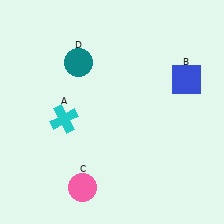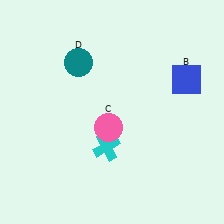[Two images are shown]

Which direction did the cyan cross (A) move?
The cyan cross (A) moved right.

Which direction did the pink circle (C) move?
The pink circle (C) moved up.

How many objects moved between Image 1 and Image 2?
2 objects moved between the two images.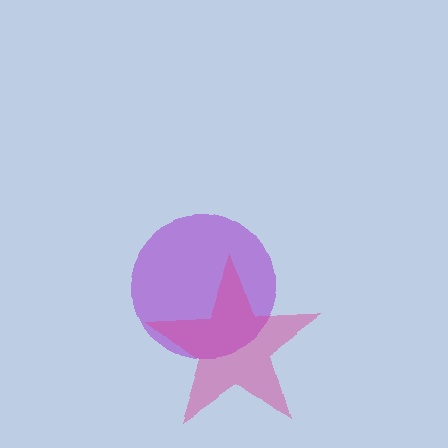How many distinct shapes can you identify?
There are 2 distinct shapes: a purple circle, a magenta star.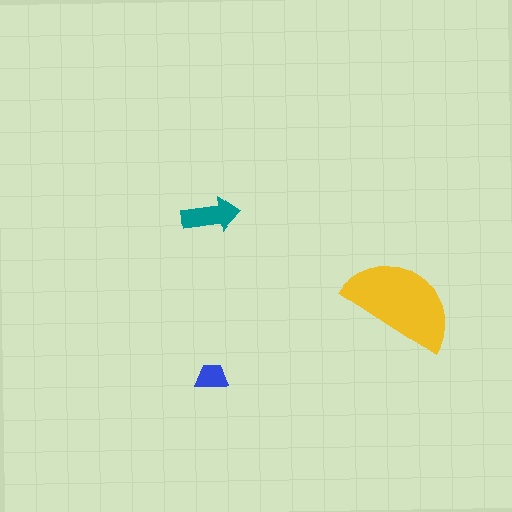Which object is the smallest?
The blue trapezoid.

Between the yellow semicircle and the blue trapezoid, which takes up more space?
The yellow semicircle.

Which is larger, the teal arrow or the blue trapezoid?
The teal arrow.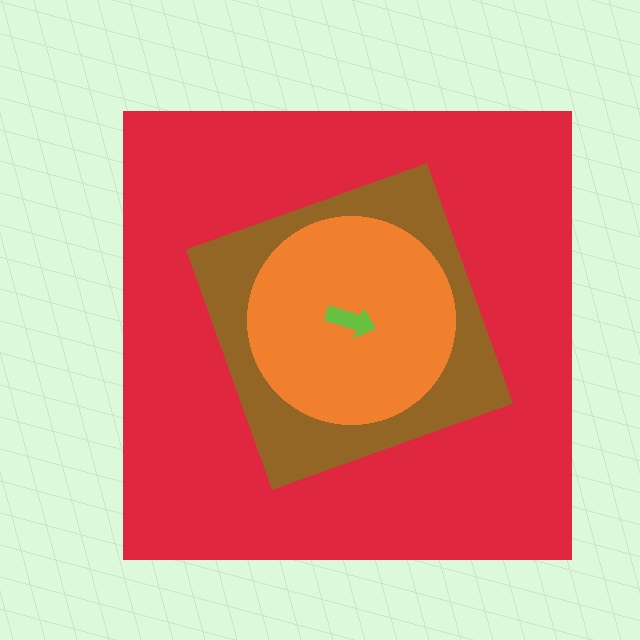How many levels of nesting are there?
4.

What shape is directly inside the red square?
The brown diamond.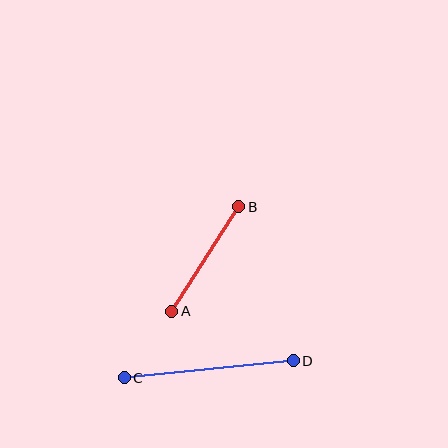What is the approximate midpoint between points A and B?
The midpoint is at approximately (205, 259) pixels.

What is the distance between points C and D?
The distance is approximately 170 pixels.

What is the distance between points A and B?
The distance is approximately 124 pixels.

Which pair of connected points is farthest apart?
Points C and D are farthest apart.